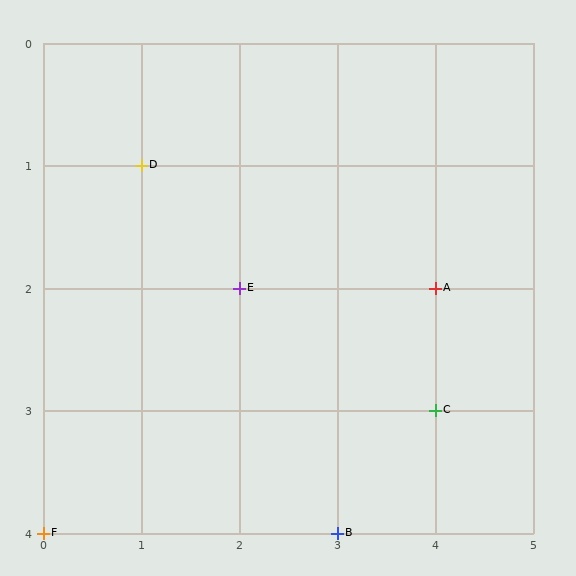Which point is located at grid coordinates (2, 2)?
Point E is at (2, 2).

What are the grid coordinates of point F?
Point F is at grid coordinates (0, 4).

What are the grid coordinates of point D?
Point D is at grid coordinates (1, 1).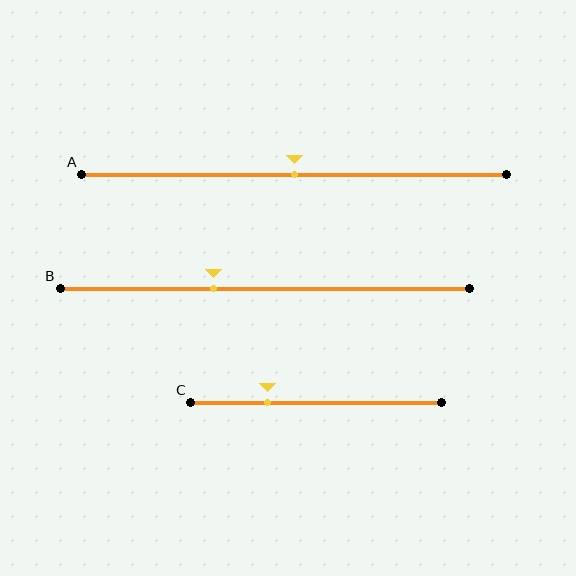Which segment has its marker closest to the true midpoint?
Segment A has its marker closest to the true midpoint.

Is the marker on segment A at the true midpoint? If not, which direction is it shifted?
Yes, the marker on segment A is at the true midpoint.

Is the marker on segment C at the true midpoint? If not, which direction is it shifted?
No, the marker on segment C is shifted to the left by about 20% of the segment length.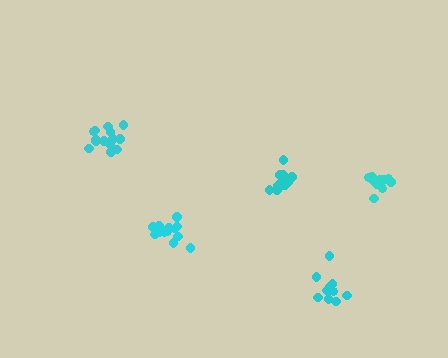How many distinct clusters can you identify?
There are 5 distinct clusters.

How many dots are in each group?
Group 1: 14 dots, Group 2: 10 dots, Group 3: 16 dots, Group 4: 13 dots, Group 5: 11 dots (64 total).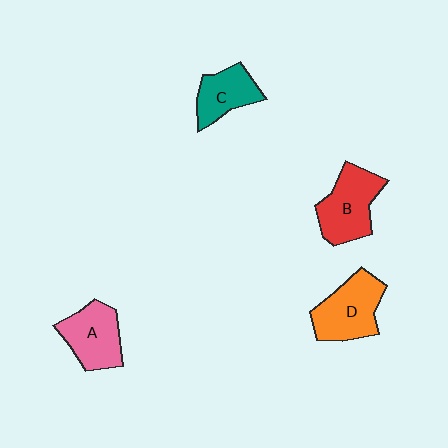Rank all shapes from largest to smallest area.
From largest to smallest: D (orange), B (red), A (pink), C (teal).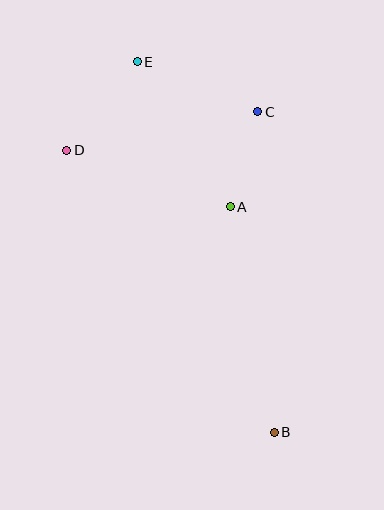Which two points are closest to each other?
Points A and C are closest to each other.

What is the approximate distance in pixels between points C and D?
The distance between C and D is approximately 195 pixels.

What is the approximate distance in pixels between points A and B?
The distance between A and B is approximately 230 pixels.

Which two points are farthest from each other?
Points B and E are farthest from each other.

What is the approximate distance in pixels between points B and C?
The distance between B and C is approximately 321 pixels.